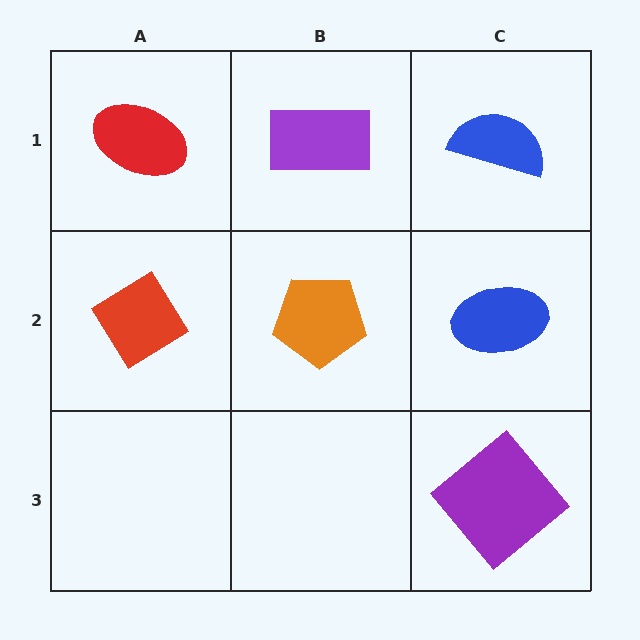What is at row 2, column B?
An orange pentagon.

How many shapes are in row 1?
3 shapes.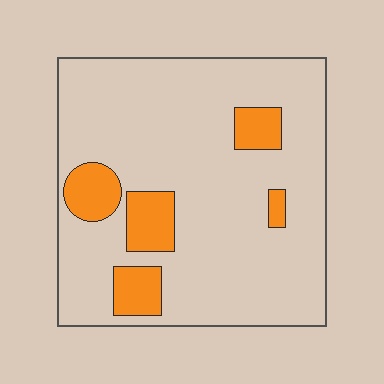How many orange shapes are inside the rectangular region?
5.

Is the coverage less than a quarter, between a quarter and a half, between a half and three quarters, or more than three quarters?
Less than a quarter.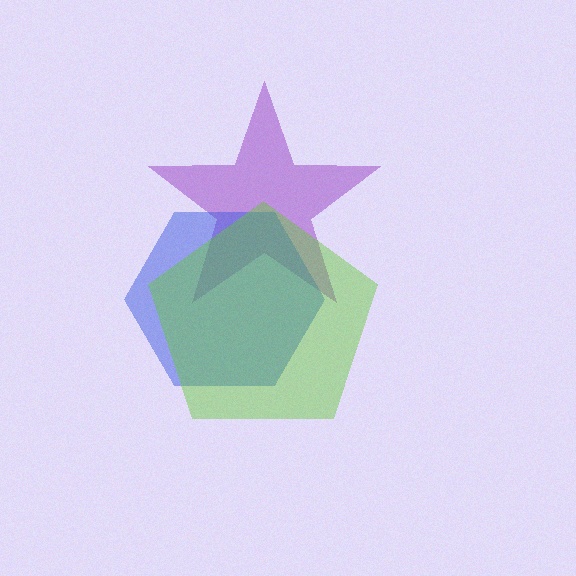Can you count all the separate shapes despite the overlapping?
Yes, there are 3 separate shapes.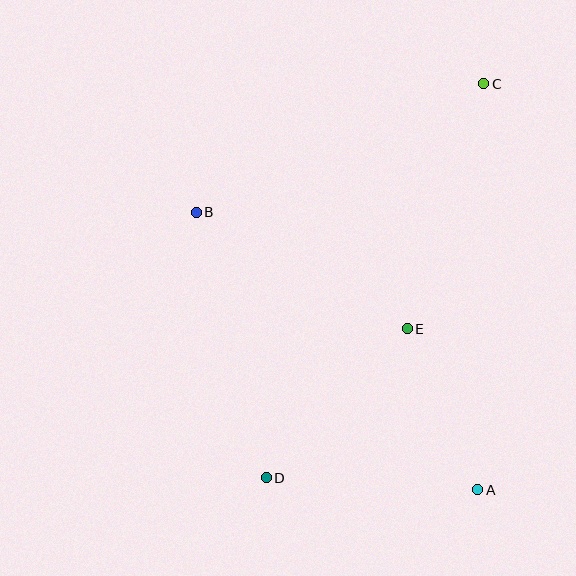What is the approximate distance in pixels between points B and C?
The distance between B and C is approximately 315 pixels.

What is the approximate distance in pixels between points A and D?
The distance between A and D is approximately 212 pixels.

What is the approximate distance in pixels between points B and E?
The distance between B and E is approximately 241 pixels.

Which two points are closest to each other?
Points A and E are closest to each other.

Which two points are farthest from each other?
Points C and D are farthest from each other.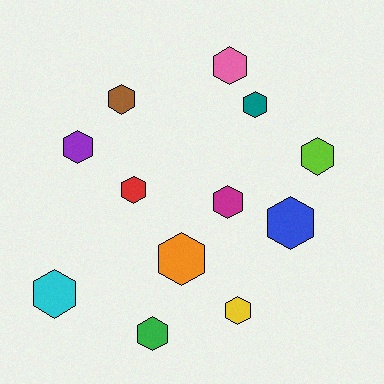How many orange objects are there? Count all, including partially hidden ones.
There is 1 orange object.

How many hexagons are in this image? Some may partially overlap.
There are 12 hexagons.